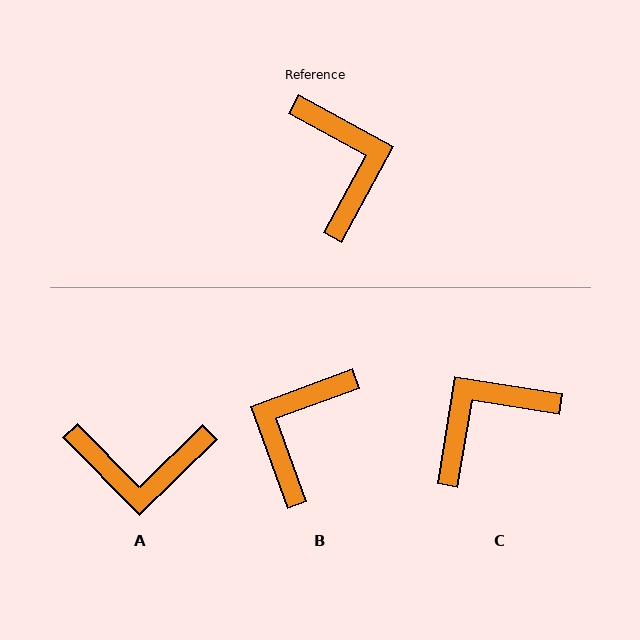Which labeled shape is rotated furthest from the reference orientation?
B, about 139 degrees away.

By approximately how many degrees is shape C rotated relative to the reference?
Approximately 109 degrees counter-clockwise.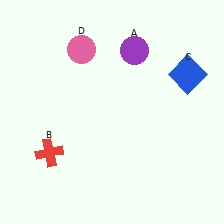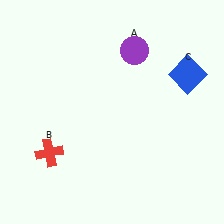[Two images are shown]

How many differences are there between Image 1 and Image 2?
There is 1 difference between the two images.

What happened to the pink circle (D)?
The pink circle (D) was removed in Image 2. It was in the top-left area of Image 1.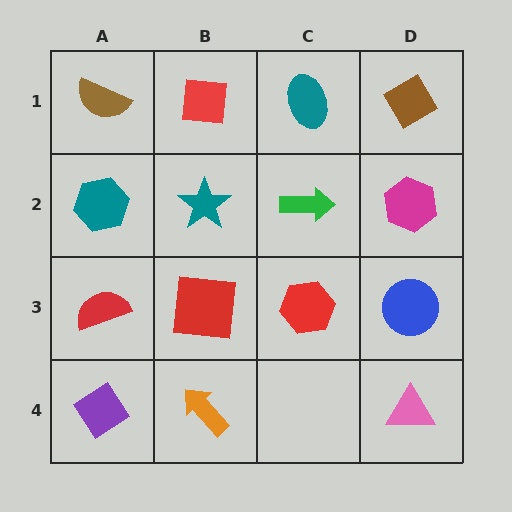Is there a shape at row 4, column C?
No, that cell is empty.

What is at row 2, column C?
A green arrow.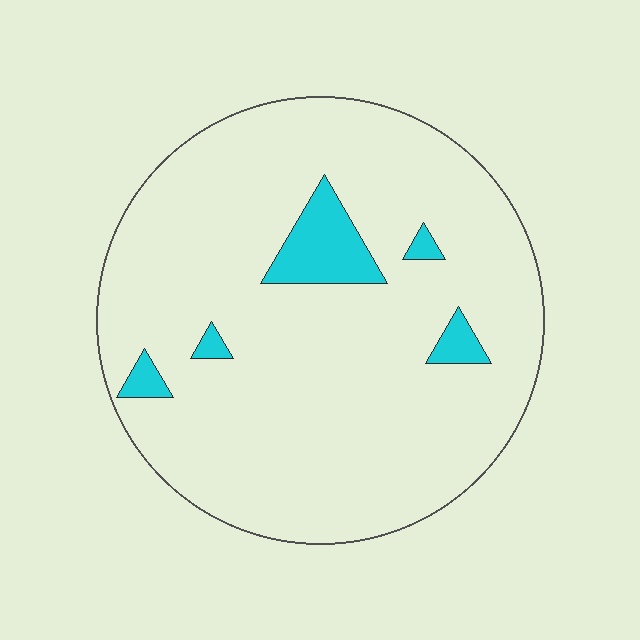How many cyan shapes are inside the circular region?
5.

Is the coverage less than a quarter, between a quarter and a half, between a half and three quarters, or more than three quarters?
Less than a quarter.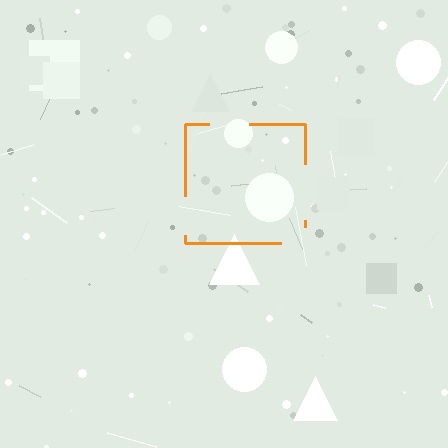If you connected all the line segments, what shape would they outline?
They would outline a square.